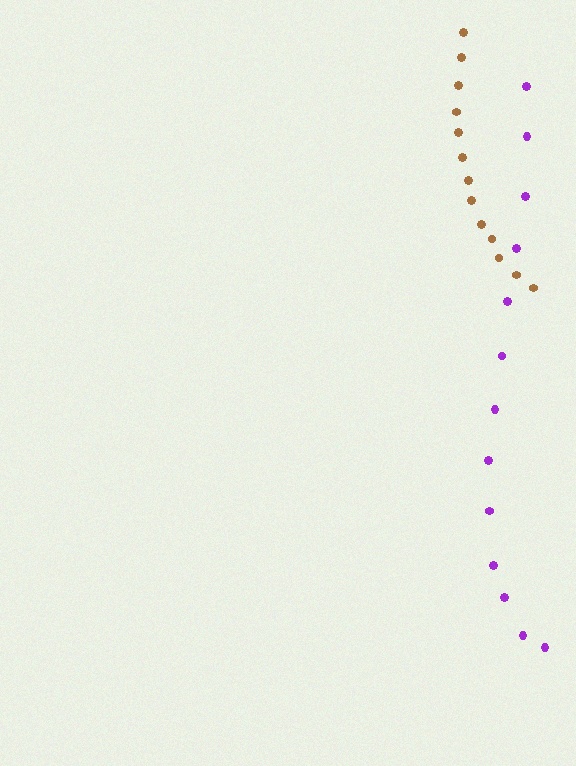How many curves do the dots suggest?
There are 2 distinct paths.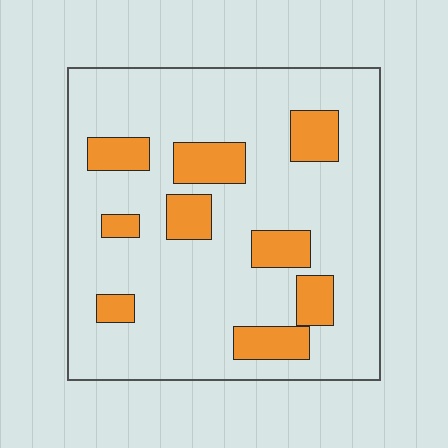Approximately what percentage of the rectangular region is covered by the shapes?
Approximately 20%.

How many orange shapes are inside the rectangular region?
9.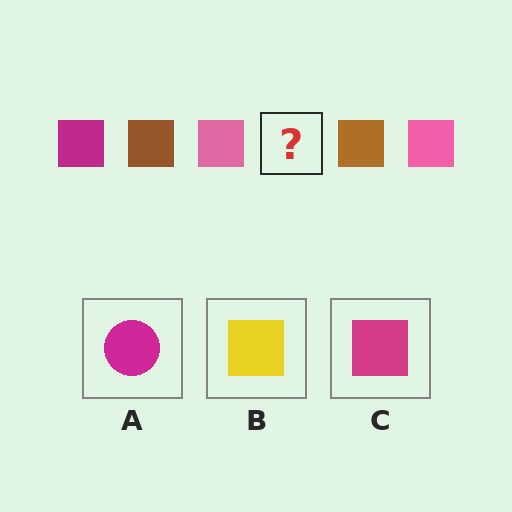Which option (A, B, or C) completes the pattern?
C.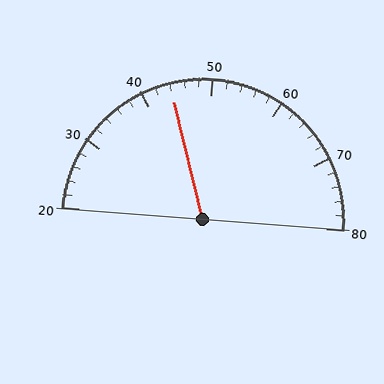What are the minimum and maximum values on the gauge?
The gauge ranges from 20 to 80.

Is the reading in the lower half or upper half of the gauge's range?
The reading is in the lower half of the range (20 to 80).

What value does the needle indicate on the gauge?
The needle indicates approximately 44.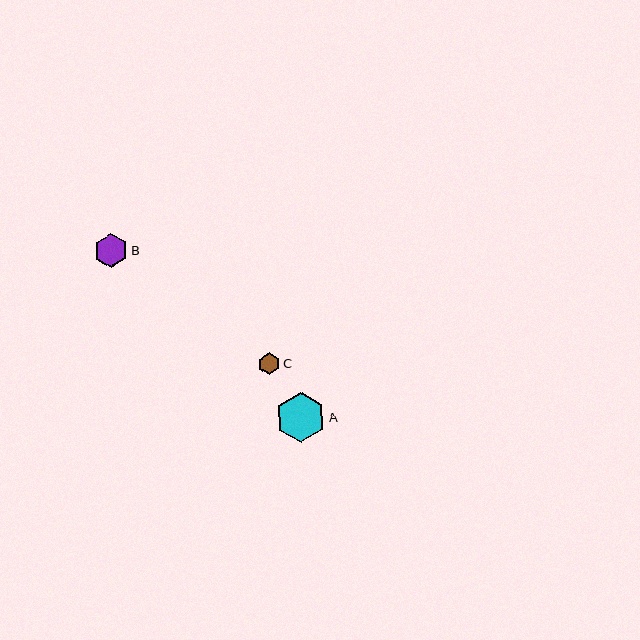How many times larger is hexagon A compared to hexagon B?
Hexagon A is approximately 1.5 times the size of hexagon B.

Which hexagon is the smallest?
Hexagon C is the smallest with a size of approximately 21 pixels.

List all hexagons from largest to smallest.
From largest to smallest: A, B, C.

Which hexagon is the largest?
Hexagon A is the largest with a size of approximately 50 pixels.